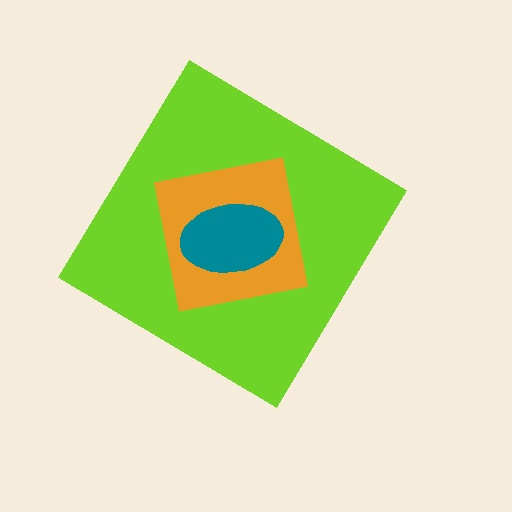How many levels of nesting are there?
3.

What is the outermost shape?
The lime diamond.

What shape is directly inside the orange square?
The teal ellipse.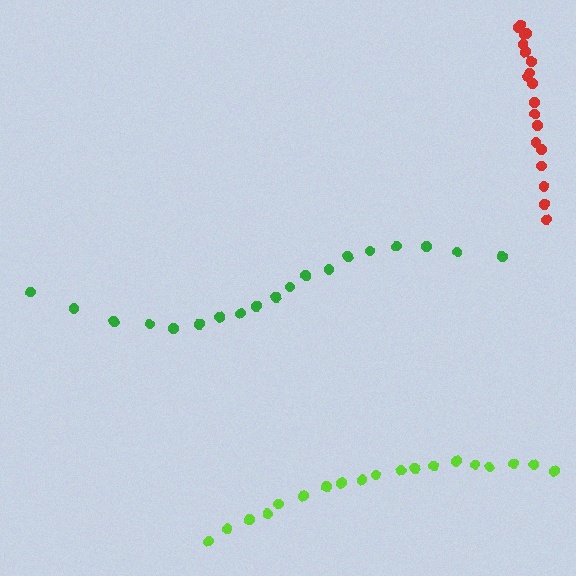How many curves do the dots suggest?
There are 3 distinct paths.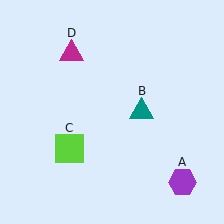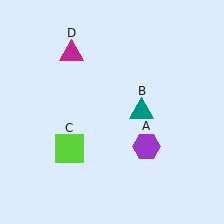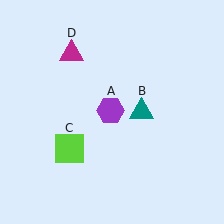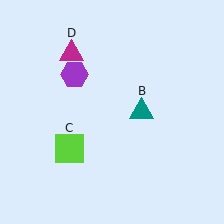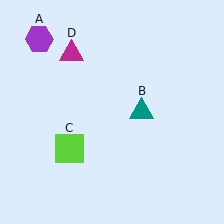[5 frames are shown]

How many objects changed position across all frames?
1 object changed position: purple hexagon (object A).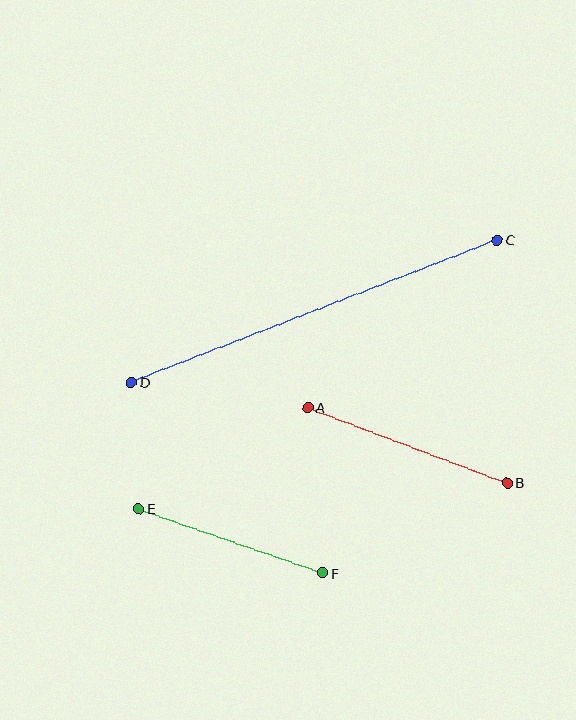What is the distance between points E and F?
The distance is approximately 195 pixels.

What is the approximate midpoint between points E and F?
The midpoint is at approximately (231, 541) pixels.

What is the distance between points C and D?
The distance is approximately 392 pixels.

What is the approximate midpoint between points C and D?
The midpoint is at approximately (314, 311) pixels.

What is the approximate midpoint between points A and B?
The midpoint is at approximately (407, 445) pixels.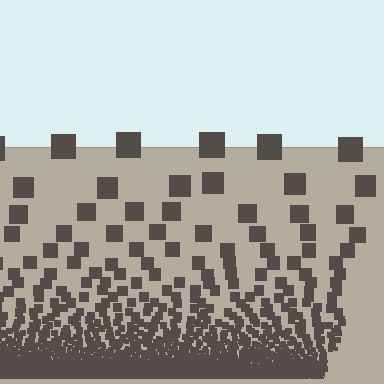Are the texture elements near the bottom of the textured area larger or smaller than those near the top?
Smaller. The gradient is inverted — elements near the bottom are smaller and denser.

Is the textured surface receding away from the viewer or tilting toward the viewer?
The surface appears to tilt toward the viewer. Texture elements get larger and sparser toward the top.